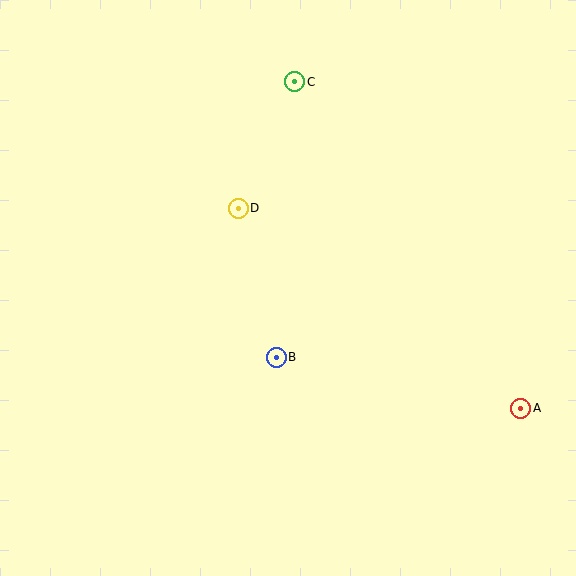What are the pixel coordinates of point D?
Point D is at (238, 208).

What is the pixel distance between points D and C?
The distance between D and C is 139 pixels.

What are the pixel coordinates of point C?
Point C is at (295, 82).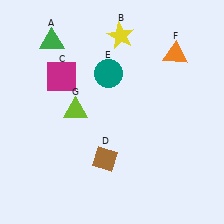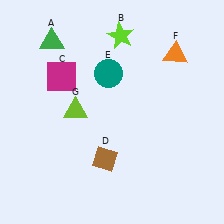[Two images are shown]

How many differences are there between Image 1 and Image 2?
There is 1 difference between the two images.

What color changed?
The star (B) changed from yellow in Image 1 to lime in Image 2.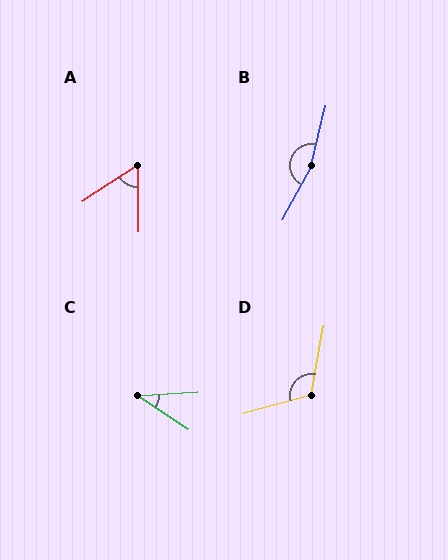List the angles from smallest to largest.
C (37°), A (58°), D (115°), B (165°).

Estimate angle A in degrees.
Approximately 58 degrees.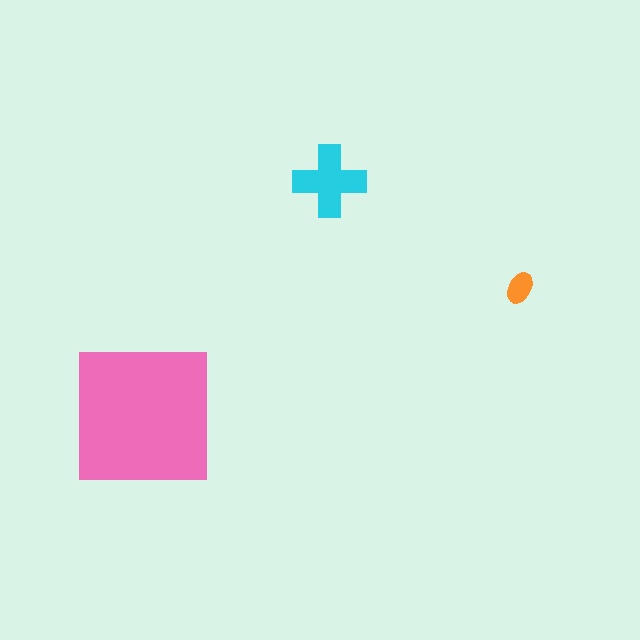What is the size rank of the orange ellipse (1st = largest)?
3rd.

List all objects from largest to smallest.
The pink square, the cyan cross, the orange ellipse.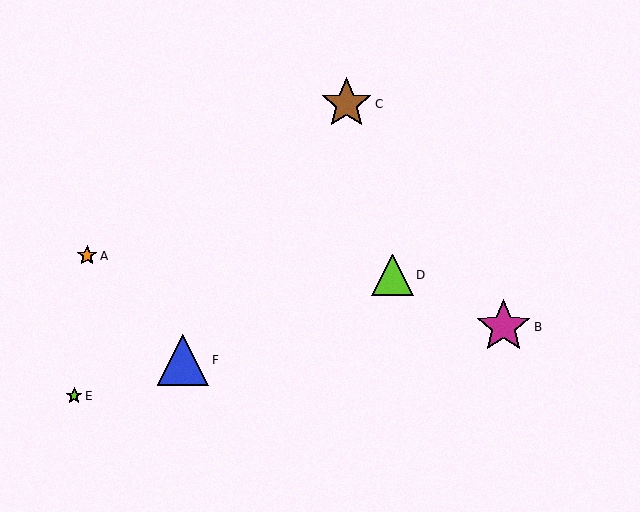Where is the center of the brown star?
The center of the brown star is at (347, 104).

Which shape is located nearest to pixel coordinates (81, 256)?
The orange star (labeled A) at (87, 256) is nearest to that location.